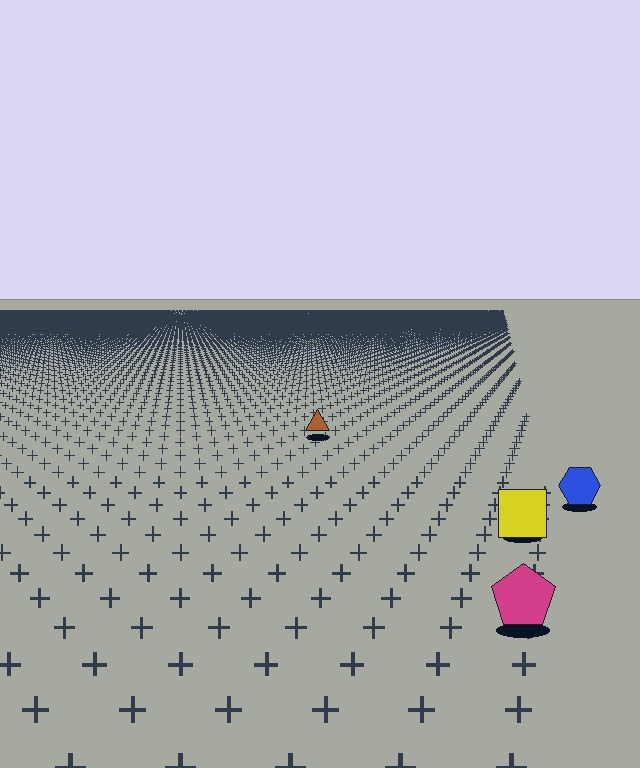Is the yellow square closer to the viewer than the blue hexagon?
Yes. The yellow square is closer — you can tell from the texture gradient: the ground texture is coarser near it.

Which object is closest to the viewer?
The magenta pentagon is closest. The texture marks near it are larger and more spread out.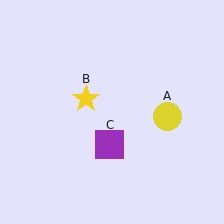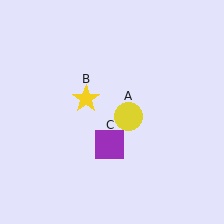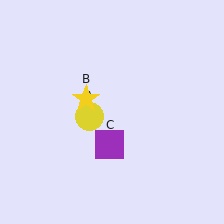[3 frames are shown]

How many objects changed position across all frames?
1 object changed position: yellow circle (object A).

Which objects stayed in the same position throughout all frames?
Yellow star (object B) and purple square (object C) remained stationary.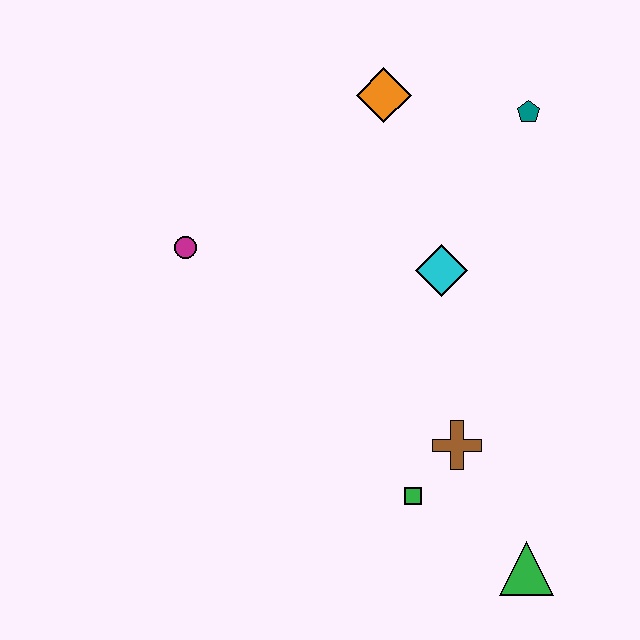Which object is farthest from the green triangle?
The orange diamond is farthest from the green triangle.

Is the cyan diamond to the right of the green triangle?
No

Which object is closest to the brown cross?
The green square is closest to the brown cross.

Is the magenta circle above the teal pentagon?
No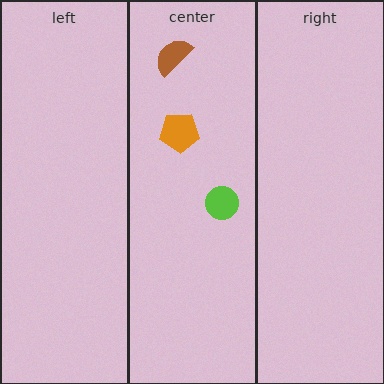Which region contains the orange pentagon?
The center region.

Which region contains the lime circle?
The center region.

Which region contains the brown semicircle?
The center region.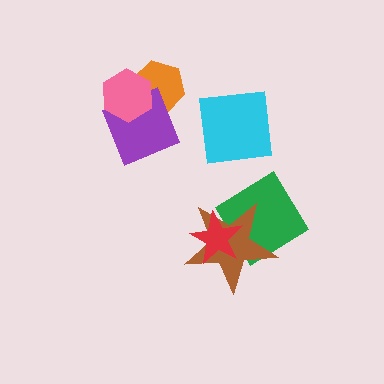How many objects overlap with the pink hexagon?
2 objects overlap with the pink hexagon.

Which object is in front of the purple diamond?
The pink hexagon is in front of the purple diamond.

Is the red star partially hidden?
No, no other shape covers it.